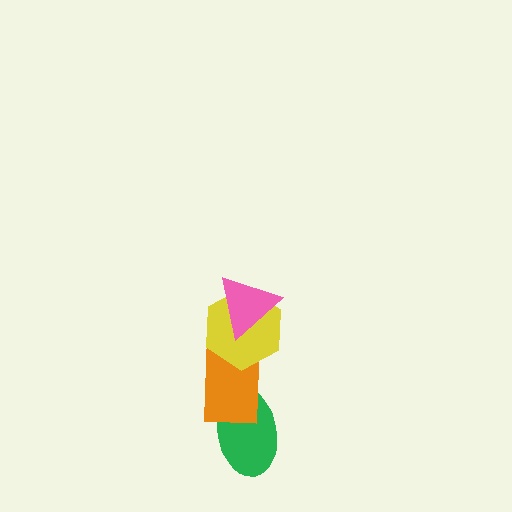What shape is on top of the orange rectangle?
The yellow hexagon is on top of the orange rectangle.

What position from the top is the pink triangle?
The pink triangle is 1st from the top.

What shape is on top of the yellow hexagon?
The pink triangle is on top of the yellow hexagon.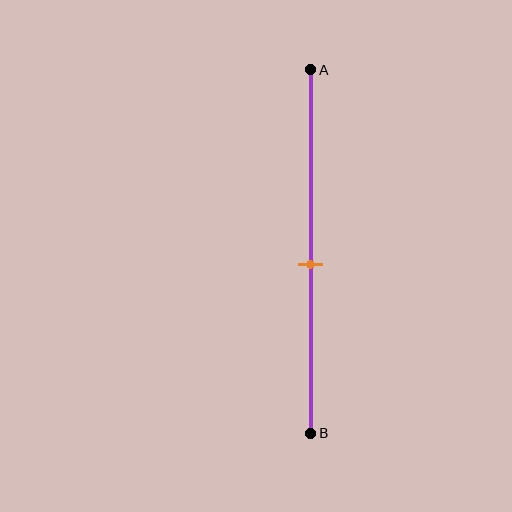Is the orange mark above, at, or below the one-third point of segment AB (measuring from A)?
The orange mark is below the one-third point of segment AB.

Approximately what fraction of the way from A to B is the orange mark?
The orange mark is approximately 55% of the way from A to B.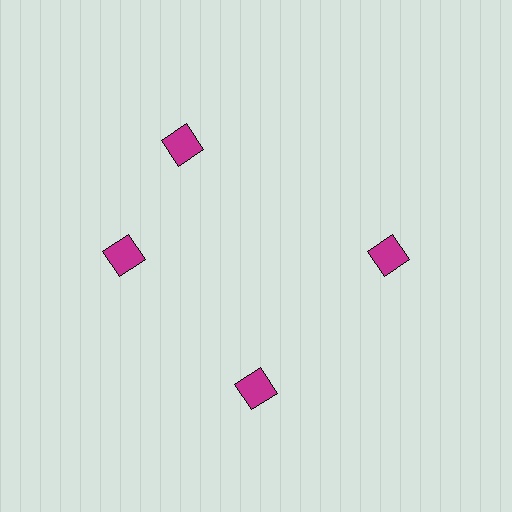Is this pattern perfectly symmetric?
No. The 4 magenta squares are arranged in a ring, but one element near the 12 o'clock position is rotated out of alignment along the ring, breaking the 4-fold rotational symmetry.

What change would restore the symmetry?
The symmetry would be restored by rotating it back into even spacing with its neighbors so that all 4 squares sit at equal angles and equal distance from the center.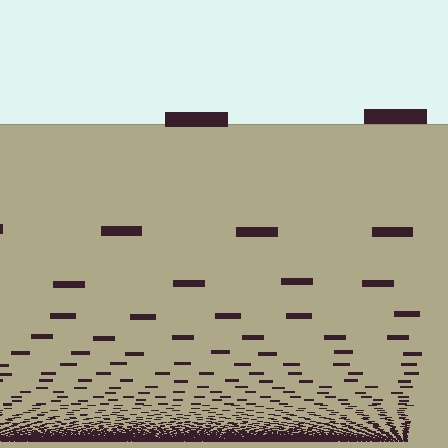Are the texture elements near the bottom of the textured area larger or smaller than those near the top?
Smaller. The gradient is inverted — elements near the bottom are smaller and denser.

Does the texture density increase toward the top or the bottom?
Density increases toward the bottom.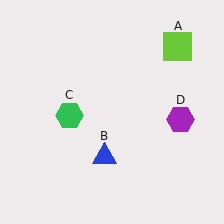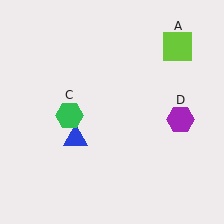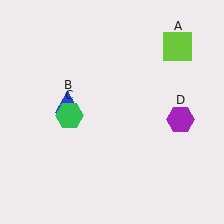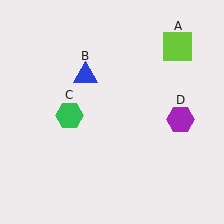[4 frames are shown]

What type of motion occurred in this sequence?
The blue triangle (object B) rotated clockwise around the center of the scene.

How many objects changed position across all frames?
1 object changed position: blue triangle (object B).